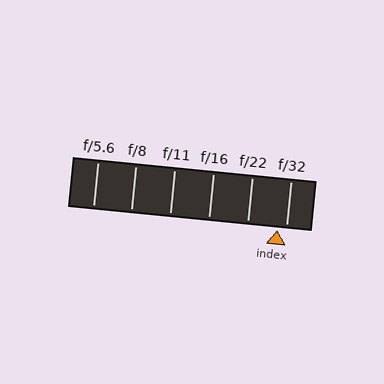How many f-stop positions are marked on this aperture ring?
There are 6 f-stop positions marked.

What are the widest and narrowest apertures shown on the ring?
The widest aperture shown is f/5.6 and the narrowest is f/32.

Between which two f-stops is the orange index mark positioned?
The index mark is between f/22 and f/32.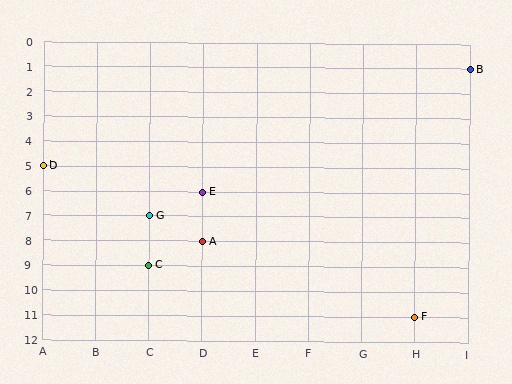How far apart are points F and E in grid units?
Points F and E are 4 columns and 5 rows apart (about 6.4 grid units diagonally).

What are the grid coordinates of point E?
Point E is at grid coordinates (D, 6).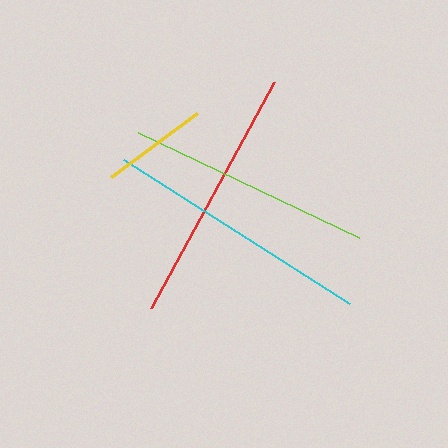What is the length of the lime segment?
The lime segment is approximately 244 pixels long.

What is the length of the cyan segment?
The cyan segment is approximately 268 pixels long.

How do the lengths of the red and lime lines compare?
The red and lime lines are approximately the same length.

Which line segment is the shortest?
The yellow line is the shortest at approximately 107 pixels.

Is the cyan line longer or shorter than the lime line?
The cyan line is longer than the lime line.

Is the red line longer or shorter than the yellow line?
The red line is longer than the yellow line.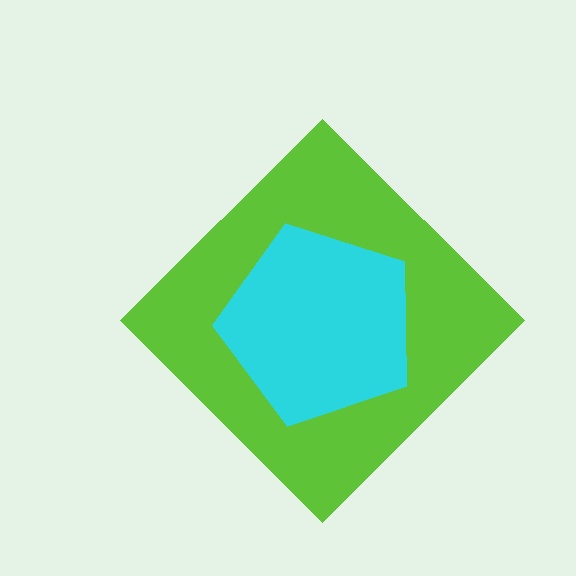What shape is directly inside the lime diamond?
The cyan pentagon.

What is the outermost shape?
The lime diamond.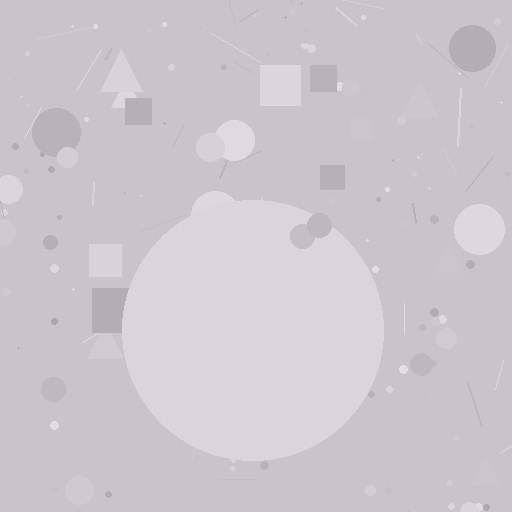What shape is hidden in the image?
A circle is hidden in the image.